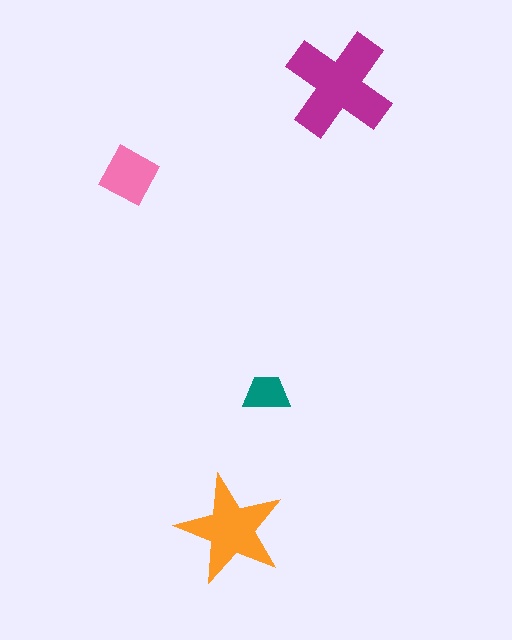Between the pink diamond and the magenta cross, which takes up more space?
The magenta cross.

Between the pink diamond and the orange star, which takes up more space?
The orange star.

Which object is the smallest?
The teal trapezoid.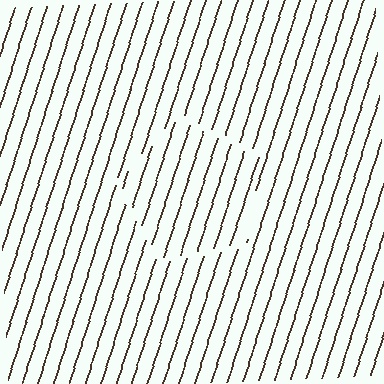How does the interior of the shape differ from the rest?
The interior of the shape contains the same grating, shifted by half a period — the contour is defined by the phase discontinuity where line-ends from the inner and outer gratings abut.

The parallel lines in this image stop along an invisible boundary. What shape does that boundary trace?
An illusory pentagon. The interior of the shape contains the same grating, shifted by half a period — the contour is defined by the phase discontinuity where line-ends from the inner and outer gratings abut.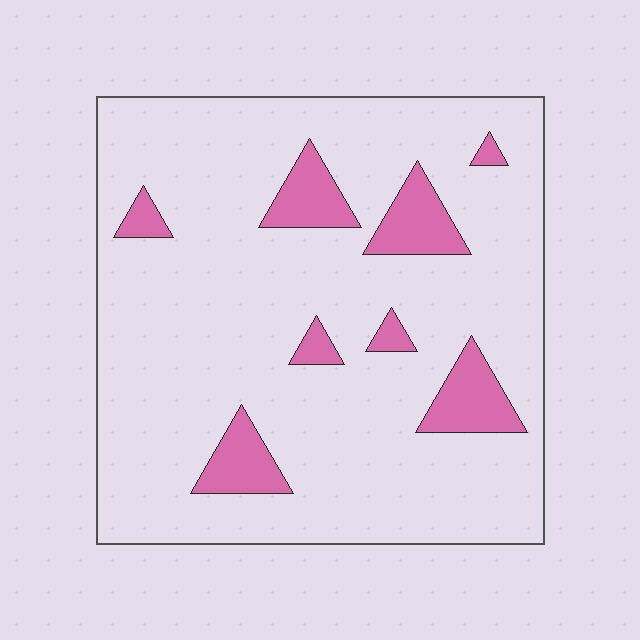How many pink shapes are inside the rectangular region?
8.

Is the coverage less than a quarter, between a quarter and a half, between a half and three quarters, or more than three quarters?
Less than a quarter.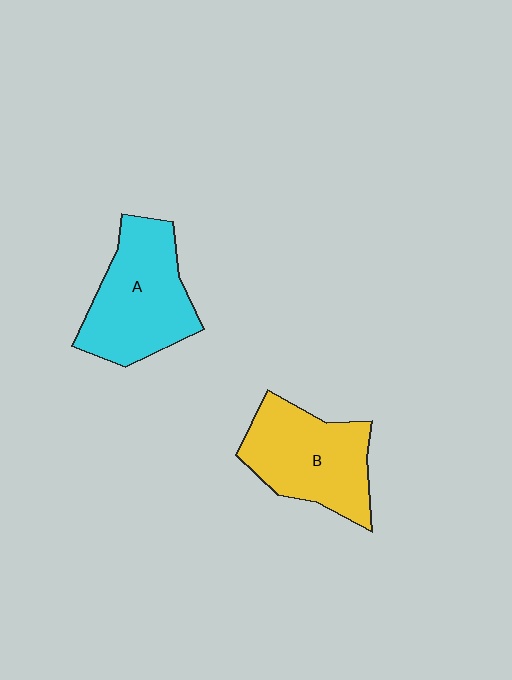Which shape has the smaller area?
Shape B (yellow).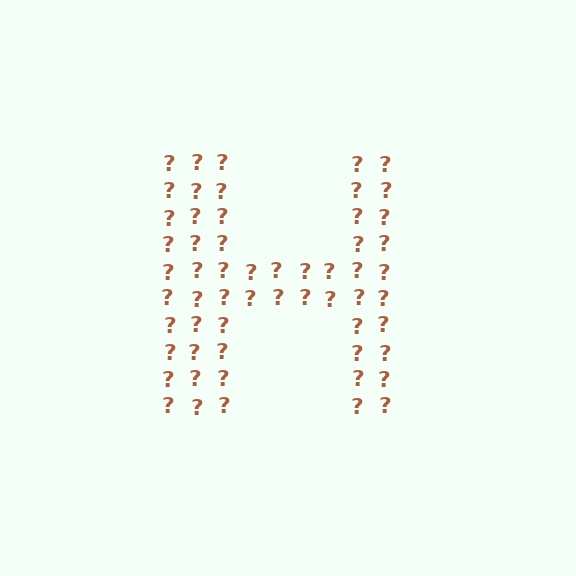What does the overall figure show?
The overall figure shows the letter H.